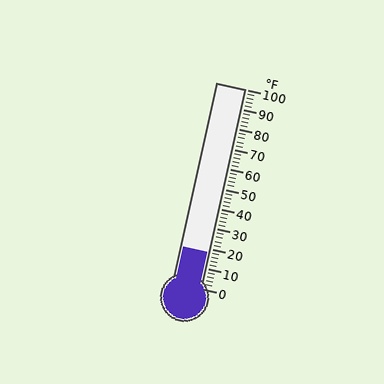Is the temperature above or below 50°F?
The temperature is below 50°F.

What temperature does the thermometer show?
The thermometer shows approximately 18°F.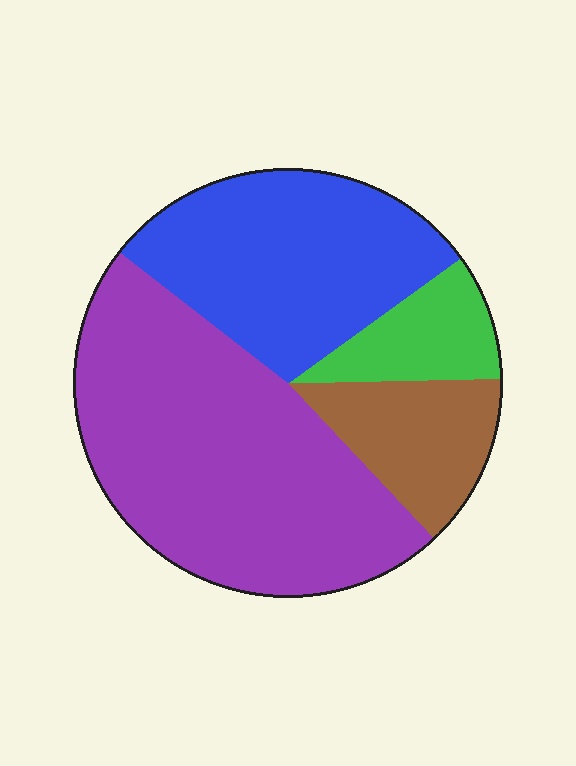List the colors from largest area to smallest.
From largest to smallest: purple, blue, brown, green.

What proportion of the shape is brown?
Brown takes up less than a sixth of the shape.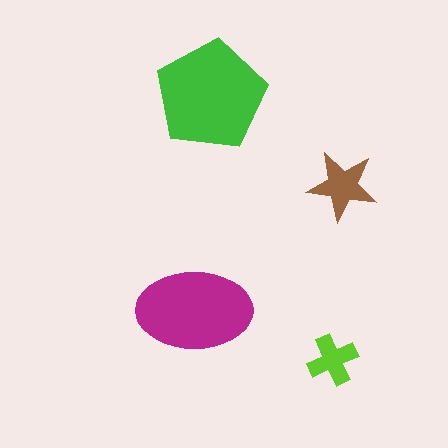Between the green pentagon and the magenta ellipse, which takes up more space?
The green pentagon.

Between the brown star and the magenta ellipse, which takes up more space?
The magenta ellipse.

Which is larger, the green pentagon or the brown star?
The green pentagon.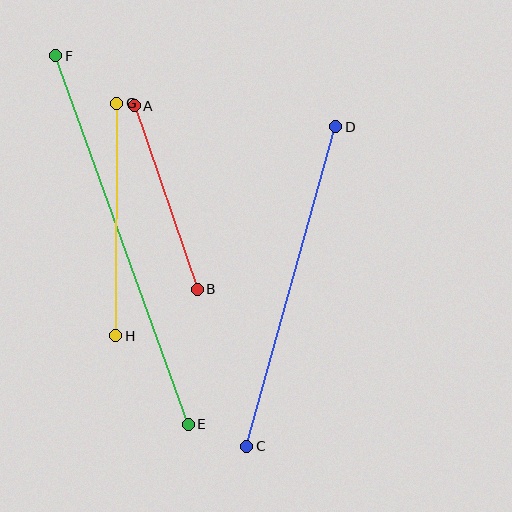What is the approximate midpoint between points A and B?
The midpoint is at approximately (166, 197) pixels.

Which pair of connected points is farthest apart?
Points E and F are farthest apart.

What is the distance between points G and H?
The distance is approximately 232 pixels.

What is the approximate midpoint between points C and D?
The midpoint is at approximately (291, 287) pixels.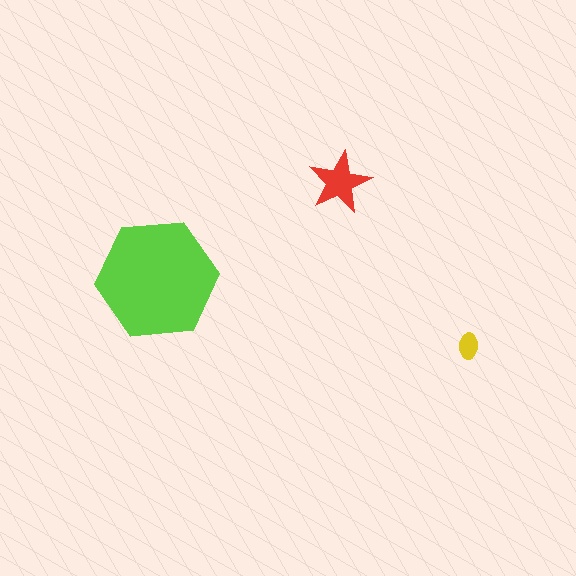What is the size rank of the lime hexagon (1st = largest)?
1st.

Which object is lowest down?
The yellow ellipse is bottommost.